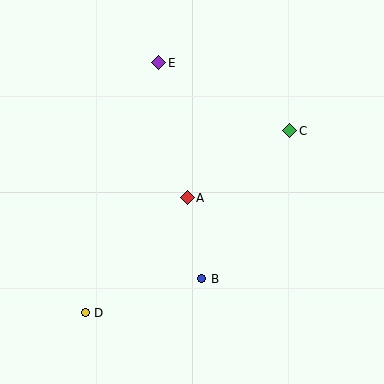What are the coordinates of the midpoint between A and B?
The midpoint between A and B is at (194, 238).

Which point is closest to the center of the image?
Point A at (187, 198) is closest to the center.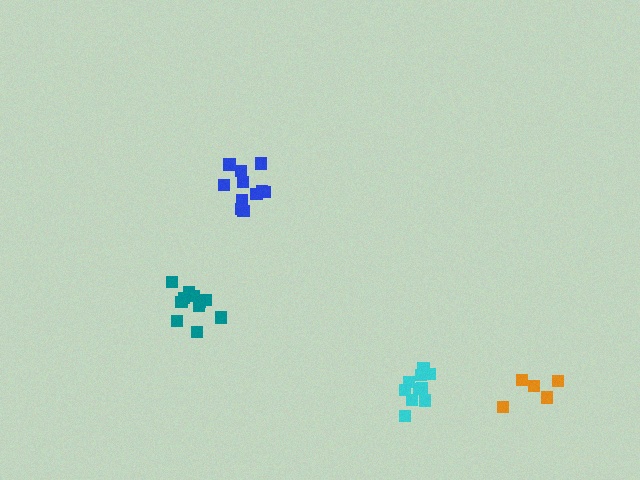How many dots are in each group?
Group 1: 11 dots, Group 2: 5 dots, Group 3: 11 dots, Group 4: 10 dots (37 total).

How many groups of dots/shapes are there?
There are 4 groups.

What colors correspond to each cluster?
The clusters are colored: teal, orange, blue, cyan.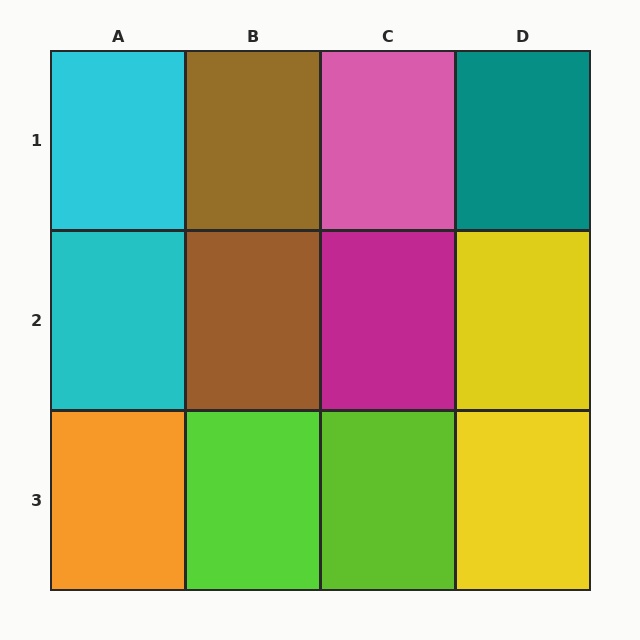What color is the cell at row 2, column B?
Brown.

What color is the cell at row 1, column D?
Teal.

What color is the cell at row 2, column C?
Magenta.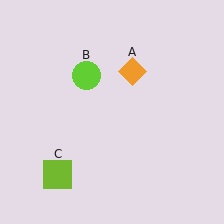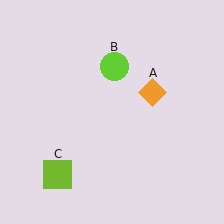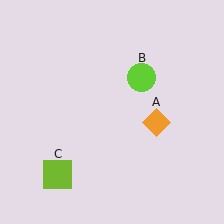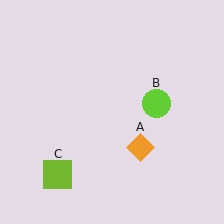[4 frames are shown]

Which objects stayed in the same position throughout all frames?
Lime square (object C) remained stationary.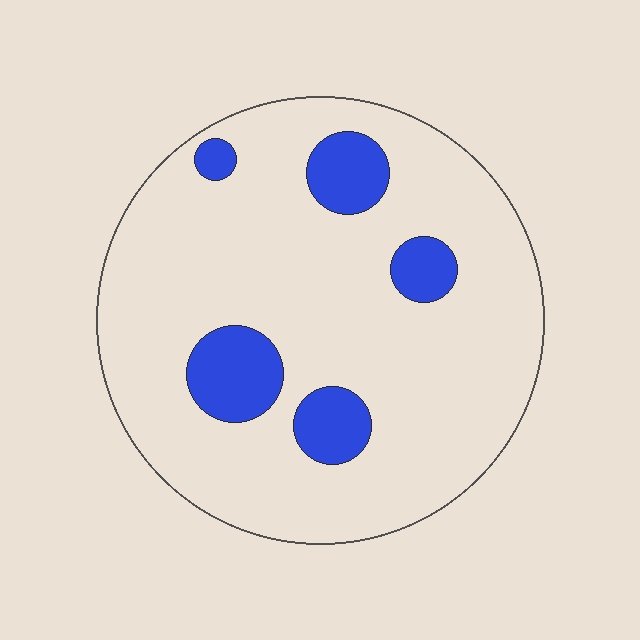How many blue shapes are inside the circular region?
5.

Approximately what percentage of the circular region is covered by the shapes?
Approximately 15%.